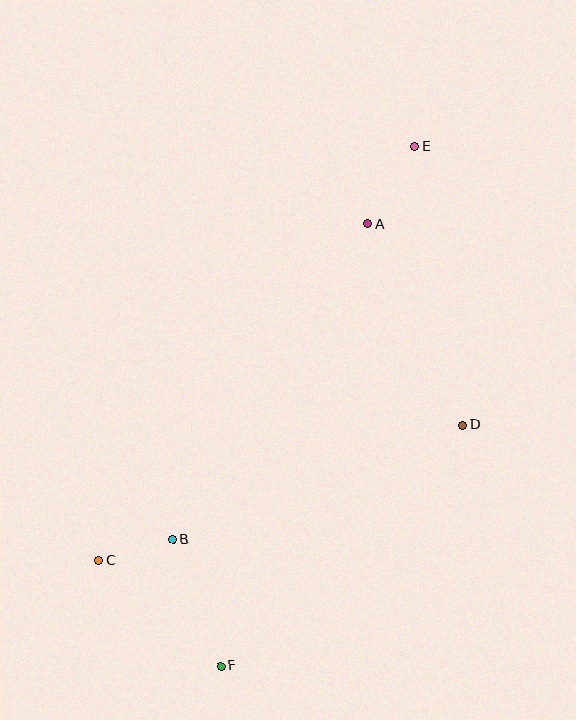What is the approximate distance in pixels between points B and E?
The distance between B and E is approximately 462 pixels.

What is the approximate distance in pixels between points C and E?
The distance between C and E is approximately 522 pixels.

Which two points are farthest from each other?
Points E and F are farthest from each other.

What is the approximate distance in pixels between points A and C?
The distance between A and C is approximately 431 pixels.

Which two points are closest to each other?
Points B and C are closest to each other.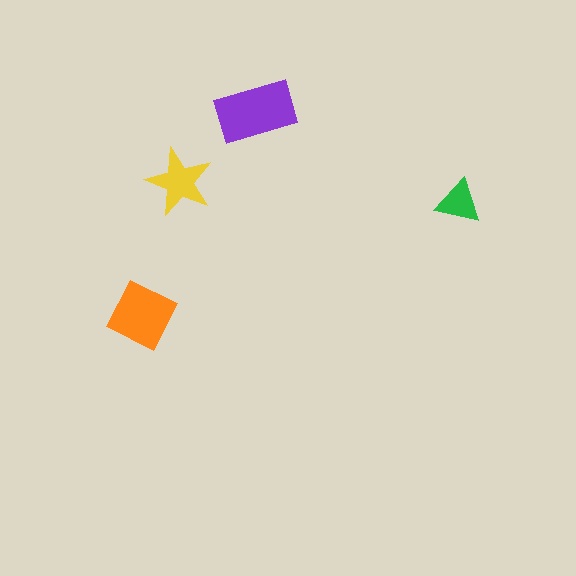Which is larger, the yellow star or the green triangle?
The yellow star.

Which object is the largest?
The purple rectangle.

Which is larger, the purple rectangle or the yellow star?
The purple rectangle.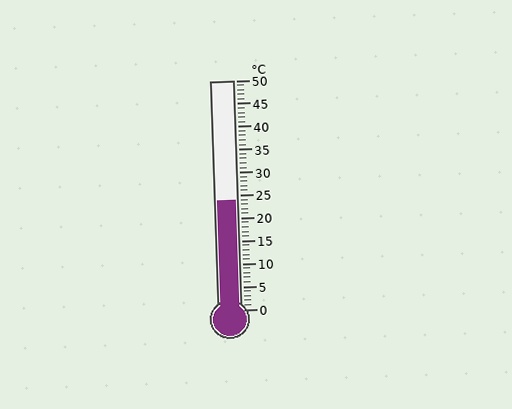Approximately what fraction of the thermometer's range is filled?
The thermometer is filled to approximately 50% of its range.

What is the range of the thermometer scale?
The thermometer scale ranges from 0°C to 50°C.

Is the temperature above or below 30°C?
The temperature is below 30°C.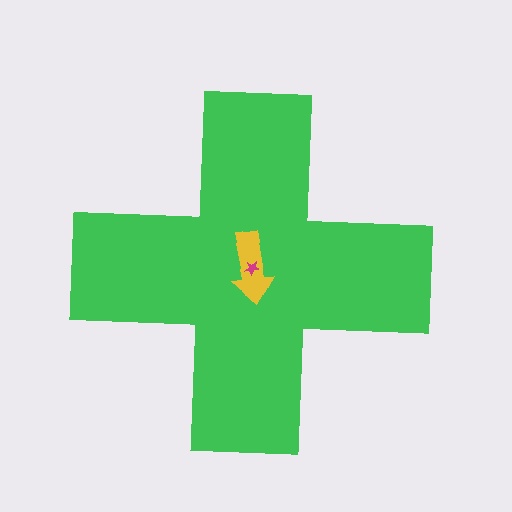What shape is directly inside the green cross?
The yellow arrow.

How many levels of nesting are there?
3.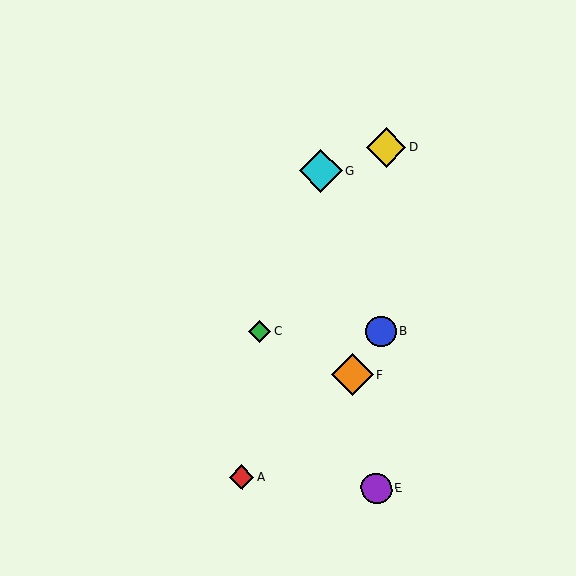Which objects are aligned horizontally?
Objects B, C are aligned horizontally.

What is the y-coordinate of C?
Object C is at y≈331.